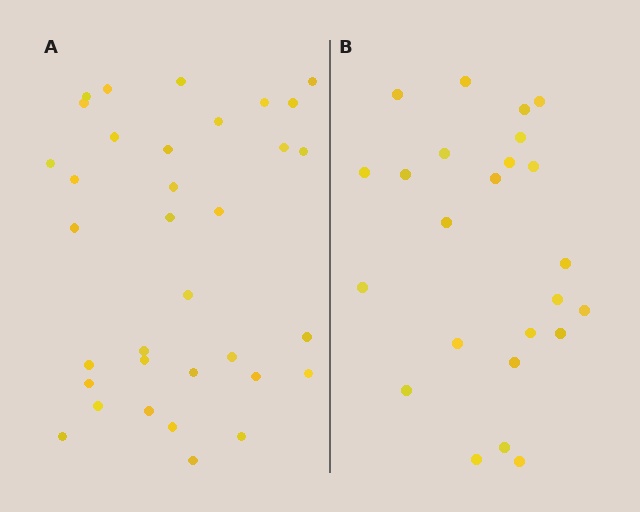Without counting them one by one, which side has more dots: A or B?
Region A (the left region) has more dots.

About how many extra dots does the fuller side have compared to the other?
Region A has roughly 10 or so more dots than region B.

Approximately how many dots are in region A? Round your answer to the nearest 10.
About 30 dots. (The exact count is 34, which rounds to 30.)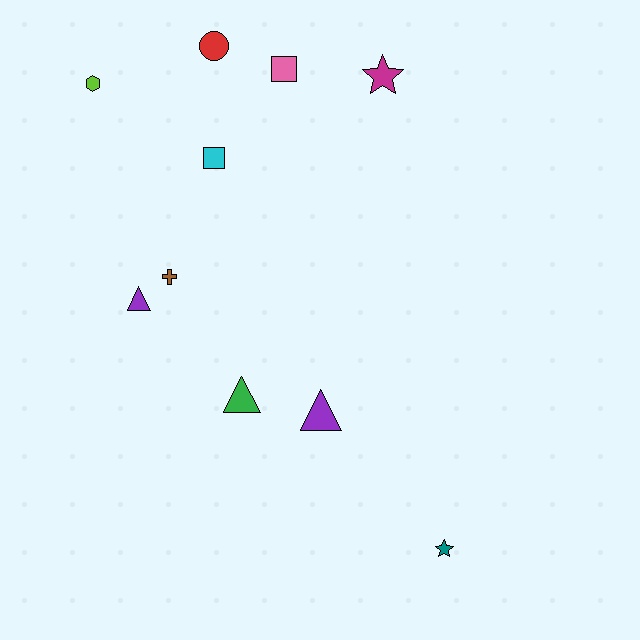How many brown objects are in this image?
There is 1 brown object.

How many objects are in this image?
There are 10 objects.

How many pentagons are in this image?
There are no pentagons.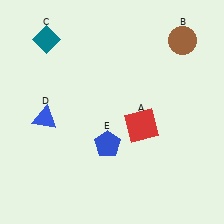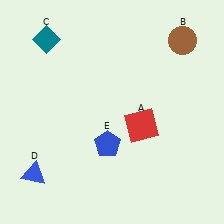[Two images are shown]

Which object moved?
The blue triangle (D) moved down.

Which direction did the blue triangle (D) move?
The blue triangle (D) moved down.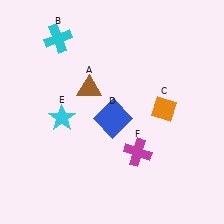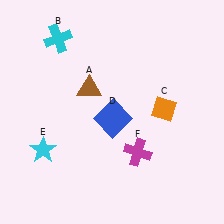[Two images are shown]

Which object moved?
The cyan star (E) moved down.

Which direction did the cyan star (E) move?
The cyan star (E) moved down.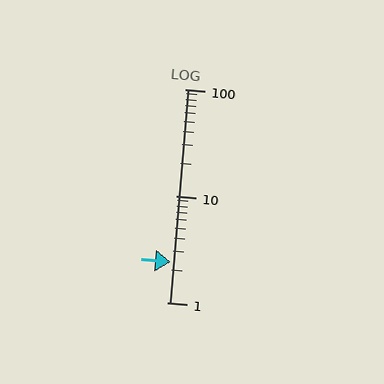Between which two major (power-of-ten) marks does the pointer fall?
The pointer is between 1 and 10.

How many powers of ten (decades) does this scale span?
The scale spans 2 decades, from 1 to 100.